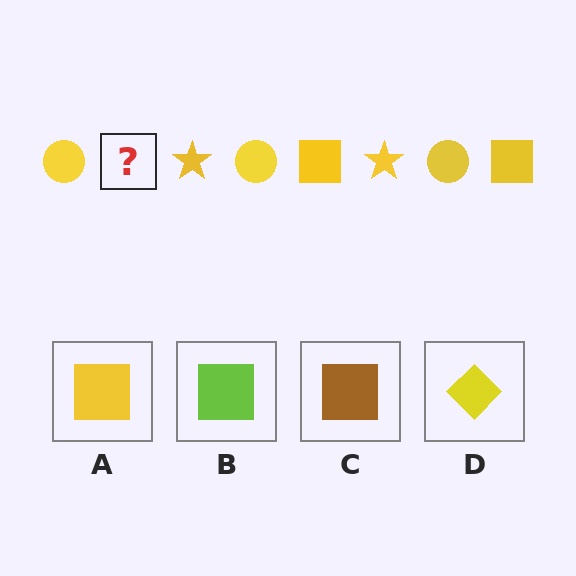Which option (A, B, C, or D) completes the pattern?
A.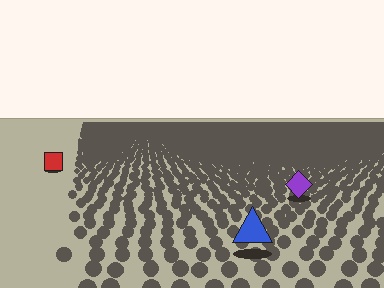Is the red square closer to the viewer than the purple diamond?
No. The purple diamond is closer — you can tell from the texture gradient: the ground texture is coarser near it.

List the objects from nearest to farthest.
From nearest to farthest: the blue triangle, the purple diamond, the red square.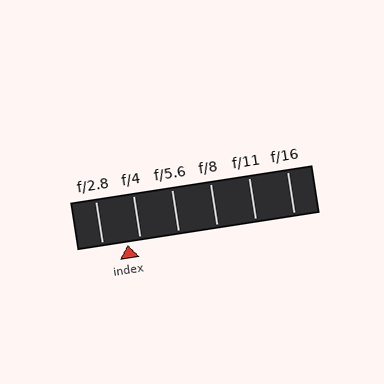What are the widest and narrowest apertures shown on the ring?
The widest aperture shown is f/2.8 and the narrowest is f/16.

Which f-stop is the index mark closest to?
The index mark is closest to f/4.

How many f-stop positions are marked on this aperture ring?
There are 6 f-stop positions marked.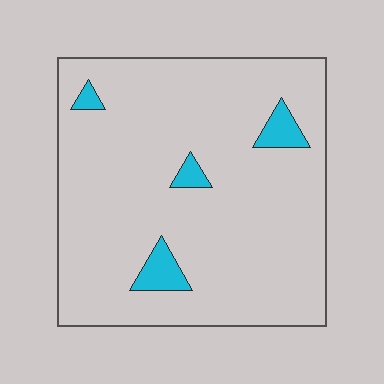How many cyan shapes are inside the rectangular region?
4.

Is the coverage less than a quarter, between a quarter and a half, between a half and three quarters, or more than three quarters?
Less than a quarter.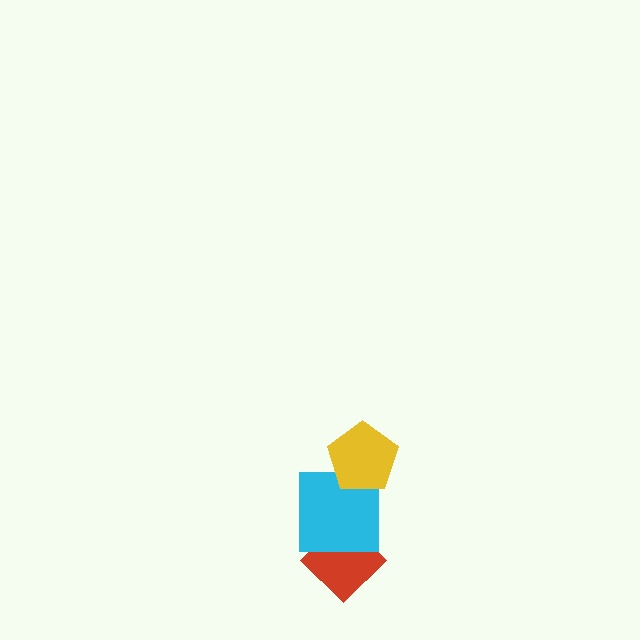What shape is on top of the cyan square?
The yellow pentagon is on top of the cyan square.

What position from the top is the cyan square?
The cyan square is 2nd from the top.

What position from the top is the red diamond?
The red diamond is 3rd from the top.